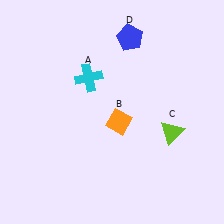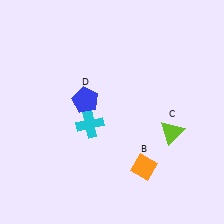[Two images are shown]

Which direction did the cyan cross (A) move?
The cyan cross (A) moved down.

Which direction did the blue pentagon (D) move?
The blue pentagon (D) moved down.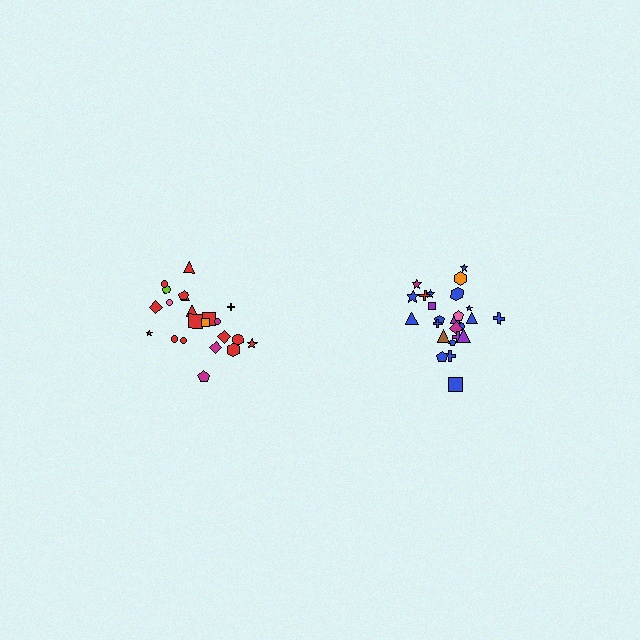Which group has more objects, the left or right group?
The right group.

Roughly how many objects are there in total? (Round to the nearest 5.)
Roughly 45 objects in total.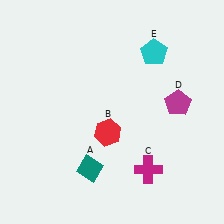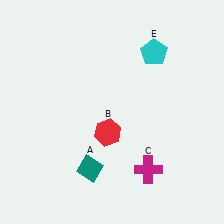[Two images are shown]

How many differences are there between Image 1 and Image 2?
There is 1 difference between the two images.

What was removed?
The magenta pentagon (D) was removed in Image 2.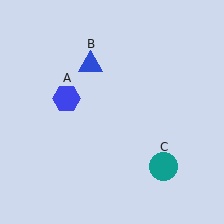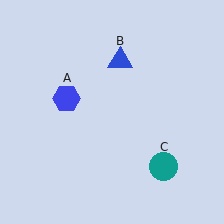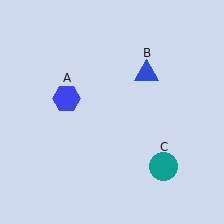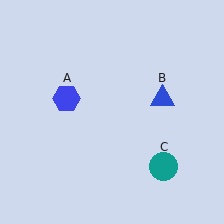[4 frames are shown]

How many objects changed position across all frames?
1 object changed position: blue triangle (object B).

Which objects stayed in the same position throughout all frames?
Blue hexagon (object A) and teal circle (object C) remained stationary.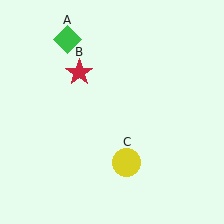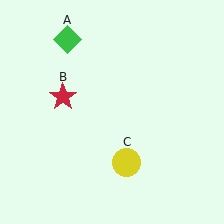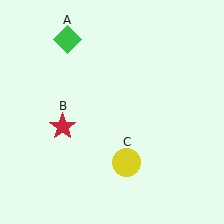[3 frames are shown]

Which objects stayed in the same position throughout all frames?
Green diamond (object A) and yellow circle (object C) remained stationary.